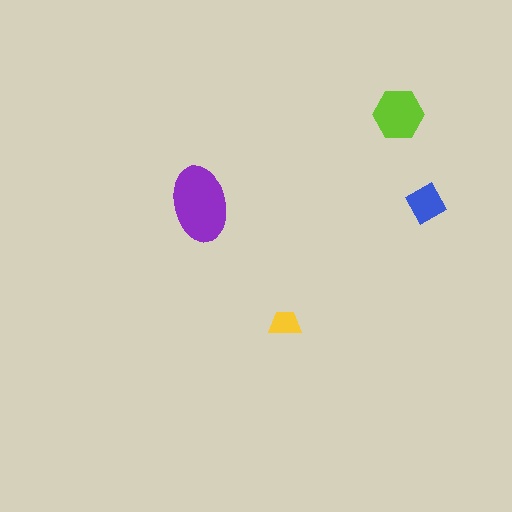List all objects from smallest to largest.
The yellow trapezoid, the blue diamond, the lime hexagon, the purple ellipse.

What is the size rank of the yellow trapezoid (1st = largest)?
4th.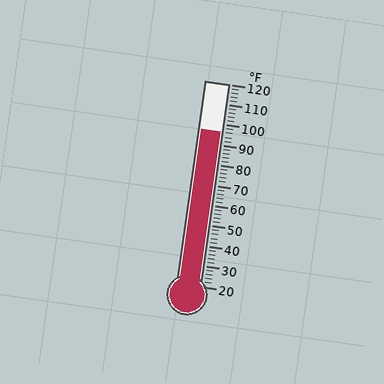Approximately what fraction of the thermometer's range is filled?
The thermometer is filled to approximately 75% of its range.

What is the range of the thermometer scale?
The thermometer scale ranges from 20°F to 120°F.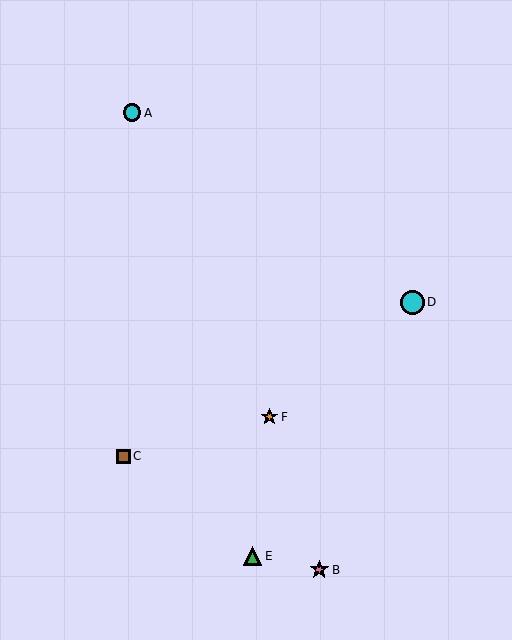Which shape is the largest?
The cyan circle (labeled D) is the largest.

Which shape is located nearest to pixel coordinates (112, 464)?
The brown square (labeled C) at (124, 456) is nearest to that location.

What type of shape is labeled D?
Shape D is a cyan circle.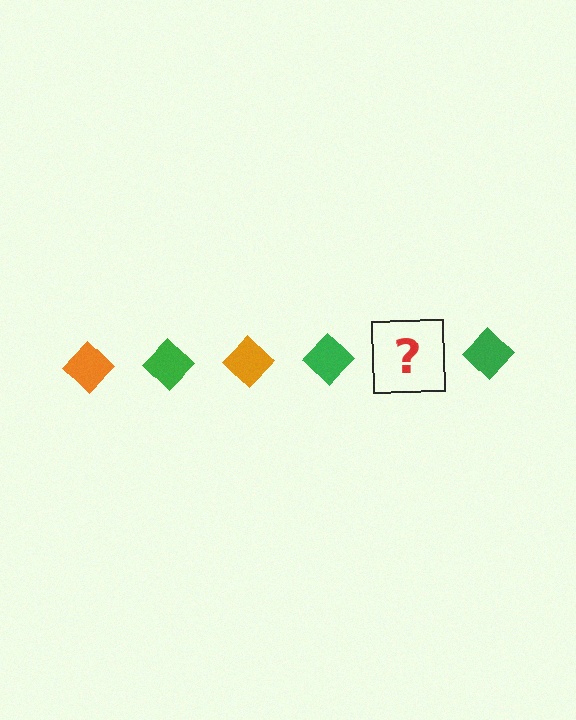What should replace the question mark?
The question mark should be replaced with an orange diamond.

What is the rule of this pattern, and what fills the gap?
The rule is that the pattern cycles through orange, green diamonds. The gap should be filled with an orange diamond.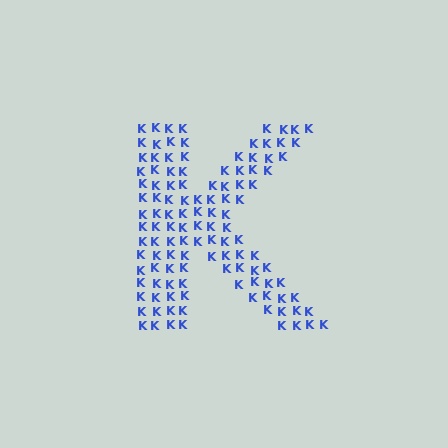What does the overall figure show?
The overall figure shows the letter K.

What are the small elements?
The small elements are letter K's.